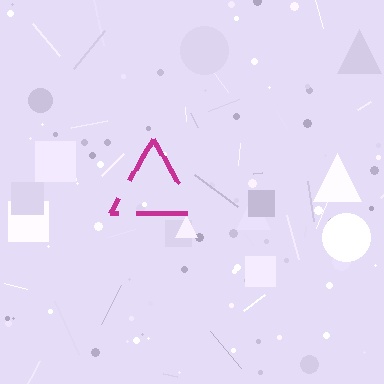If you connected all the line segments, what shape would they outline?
They would outline a triangle.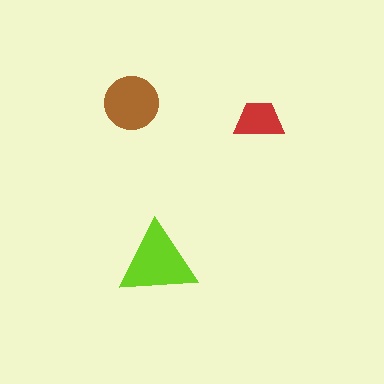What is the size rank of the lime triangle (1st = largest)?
1st.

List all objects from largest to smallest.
The lime triangle, the brown circle, the red trapezoid.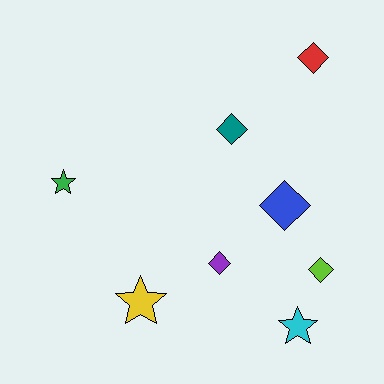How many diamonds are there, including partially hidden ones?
There are 5 diamonds.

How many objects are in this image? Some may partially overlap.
There are 8 objects.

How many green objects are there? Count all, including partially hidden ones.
There is 1 green object.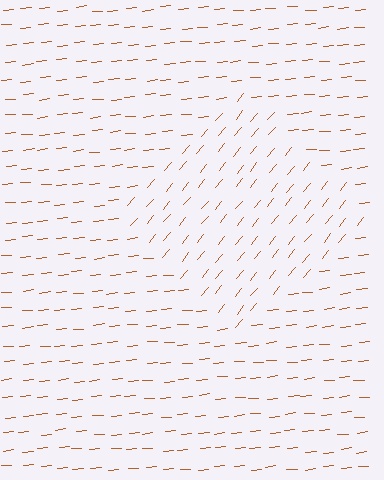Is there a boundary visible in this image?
Yes, there is a texture boundary formed by a change in line orientation.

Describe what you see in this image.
The image is filled with small brown line segments. A diamond region in the image has lines oriented differently from the surrounding lines, creating a visible texture boundary.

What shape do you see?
I see a diamond.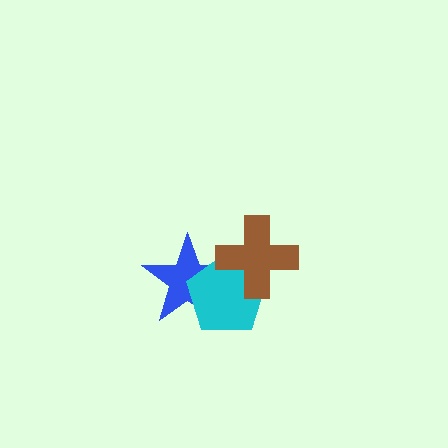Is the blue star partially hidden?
Yes, it is partially covered by another shape.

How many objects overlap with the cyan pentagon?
2 objects overlap with the cyan pentagon.